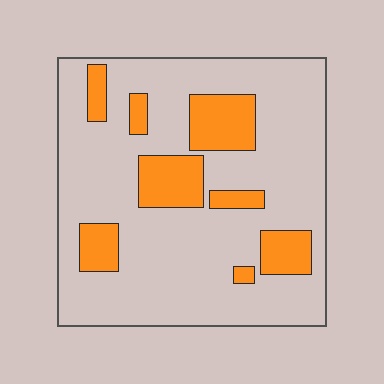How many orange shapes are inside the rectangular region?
8.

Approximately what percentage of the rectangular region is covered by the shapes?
Approximately 20%.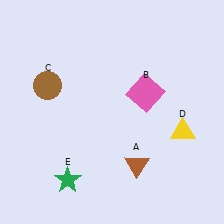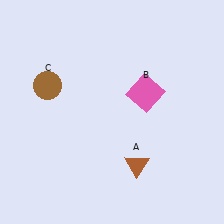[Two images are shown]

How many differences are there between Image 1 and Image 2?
There are 2 differences between the two images.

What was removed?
The green star (E), the yellow triangle (D) were removed in Image 2.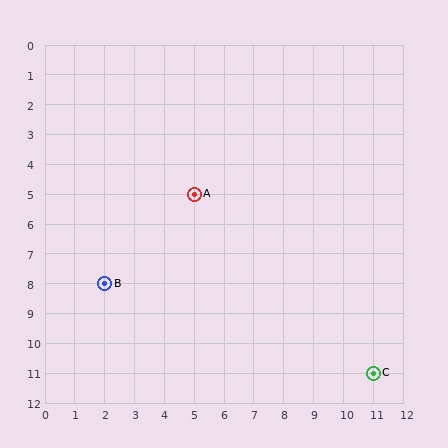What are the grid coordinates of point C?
Point C is at grid coordinates (11, 11).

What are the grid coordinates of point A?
Point A is at grid coordinates (5, 5).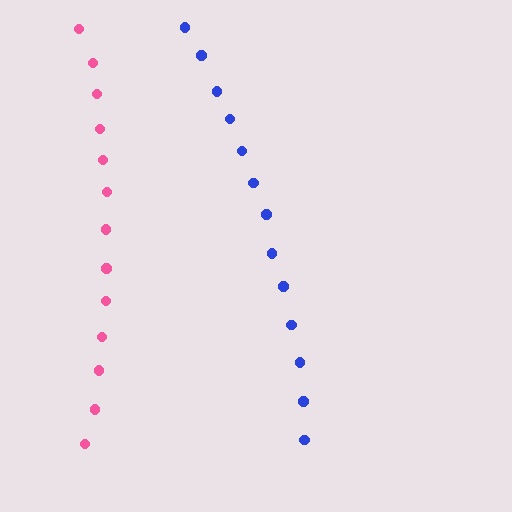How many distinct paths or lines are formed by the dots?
There are 2 distinct paths.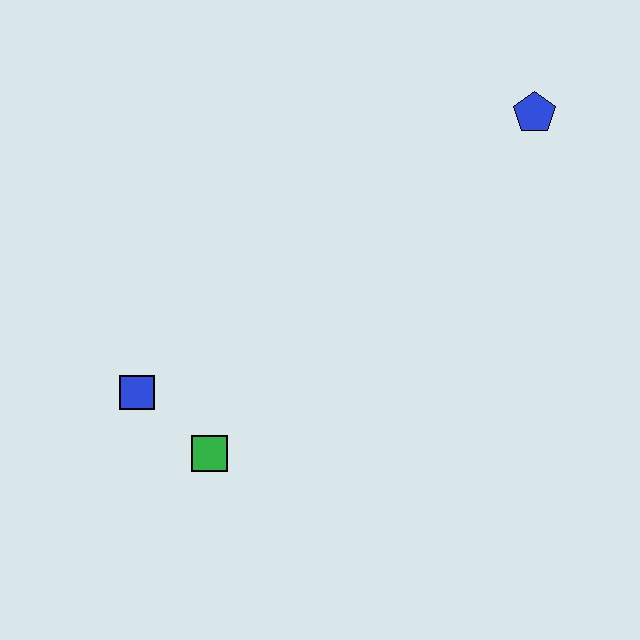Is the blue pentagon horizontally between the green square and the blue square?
No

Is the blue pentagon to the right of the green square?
Yes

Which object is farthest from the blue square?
The blue pentagon is farthest from the blue square.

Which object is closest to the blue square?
The green square is closest to the blue square.